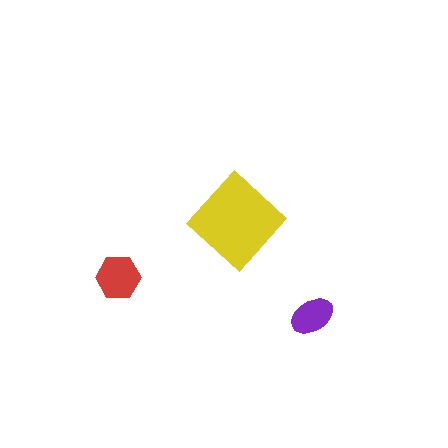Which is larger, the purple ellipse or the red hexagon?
The red hexagon.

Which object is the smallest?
The purple ellipse.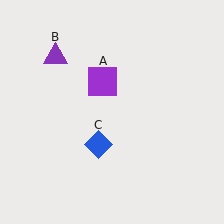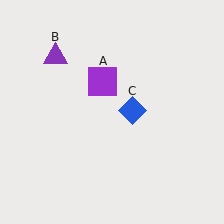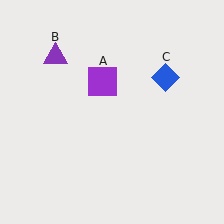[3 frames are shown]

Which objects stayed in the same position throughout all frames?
Purple square (object A) and purple triangle (object B) remained stationary.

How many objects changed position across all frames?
1 object changed position: blue diamond (object C).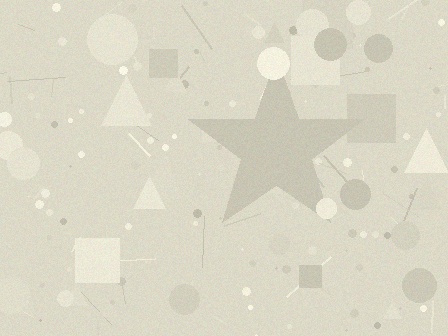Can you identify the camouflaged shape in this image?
The camouflaged shape is a star.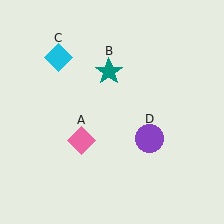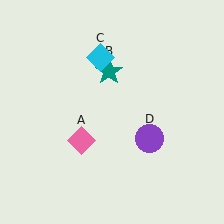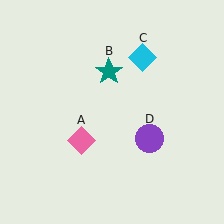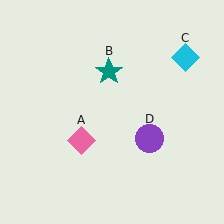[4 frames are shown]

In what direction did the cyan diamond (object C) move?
The cyan diamond (object C) moved right.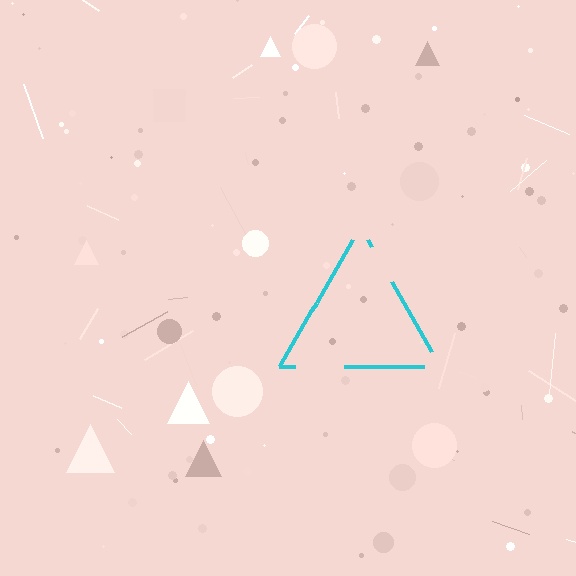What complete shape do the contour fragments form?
The contour fragments form a triangle.